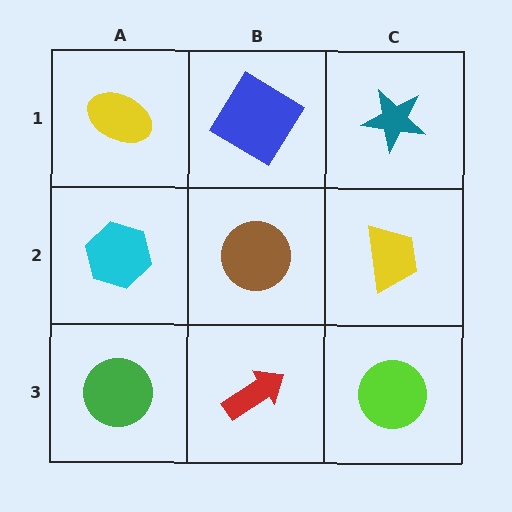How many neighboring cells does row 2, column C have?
3.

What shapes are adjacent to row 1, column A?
A cyan hexagon (row 2, column A), a blue diamond (row 1, column B).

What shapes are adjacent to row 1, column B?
A brown circle (row 2, column B), a yellow ellipse (row 1, column A), a teal star (row 1, column C).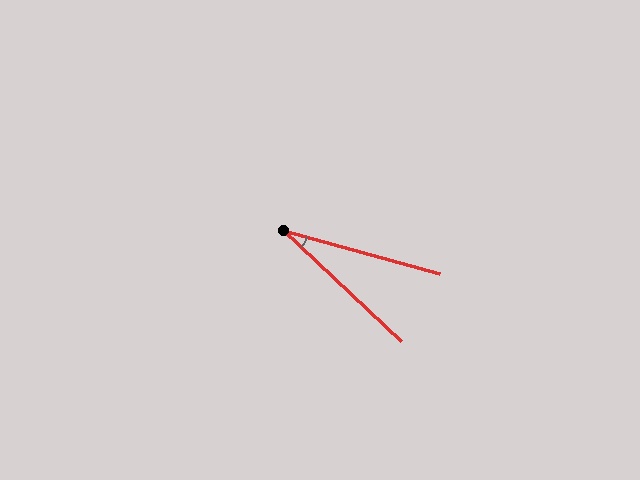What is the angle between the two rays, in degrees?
Approximately 28 degrees.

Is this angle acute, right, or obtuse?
It is acute.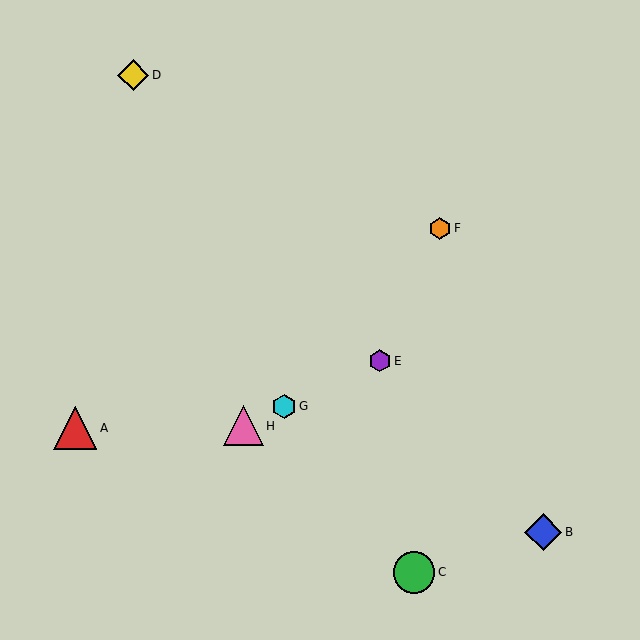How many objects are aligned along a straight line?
3 objects (E, G, H) are aligned along a straight line.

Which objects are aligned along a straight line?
Objects E, G, H are aligned along a straight line.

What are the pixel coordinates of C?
Object C is at (414, 572).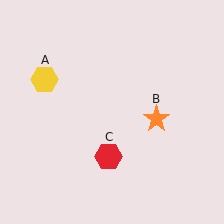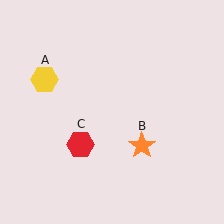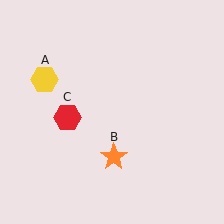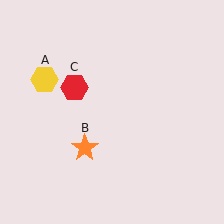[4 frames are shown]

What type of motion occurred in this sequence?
The orange star (object B), red hexagon (object C) rotated clockwise around the center of the scene.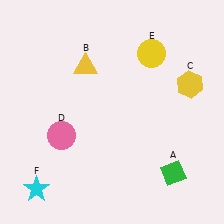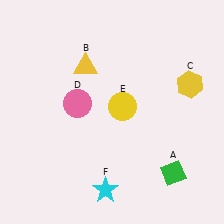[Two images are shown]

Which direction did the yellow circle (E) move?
The yellow circle (E) moved down.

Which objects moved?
The objects that moved are: the pink circle (D), the yellow circle (E), the cyan star (F).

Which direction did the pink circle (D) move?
The pink circle (D) moved up.